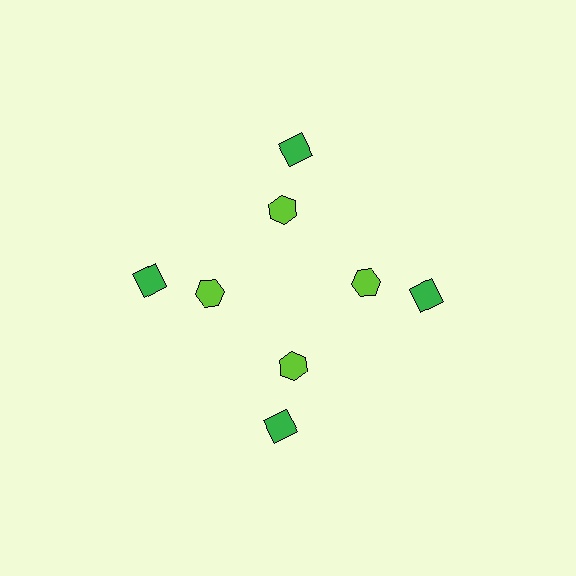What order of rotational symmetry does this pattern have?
This pattern has 4-fold rotational symmetry.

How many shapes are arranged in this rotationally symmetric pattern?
There are 8 shapes, arranged in 4 groups of 2.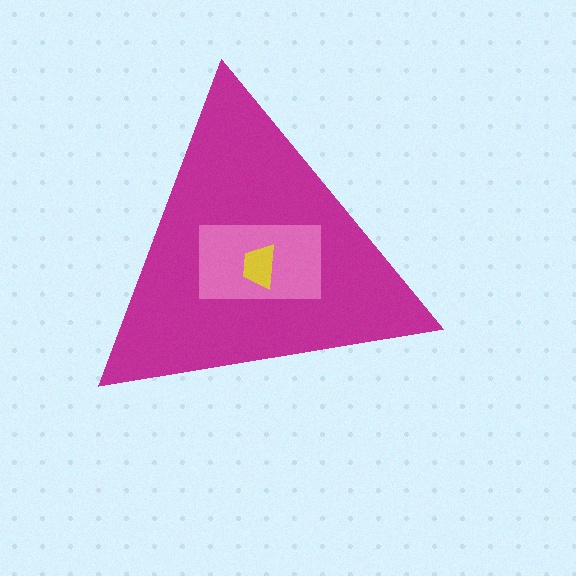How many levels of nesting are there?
3.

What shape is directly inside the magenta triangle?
The pink rectangle.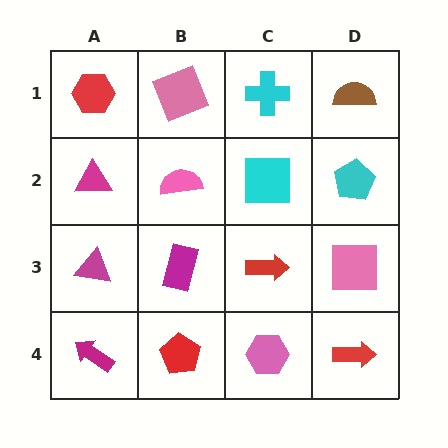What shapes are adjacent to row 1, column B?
A pink semicircle (row 2, column B), a red hexagon (row 1, column A), a cyan cross (row 1, column C).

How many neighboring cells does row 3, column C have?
4.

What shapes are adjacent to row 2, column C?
A cyan cross (row 1, column C), a red arrow (row 3, column C), a pink semicircle (row 2, column B), a cyan pentagon (row 2, column D).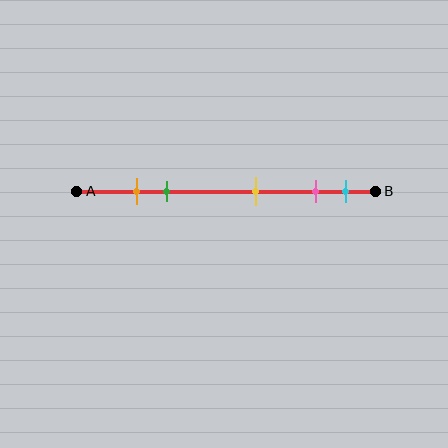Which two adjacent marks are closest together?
The orange and green marks are the closest adjacent pair.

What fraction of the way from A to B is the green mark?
The green mark is approximately 30% (0.3) of the way from A to B.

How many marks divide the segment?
There are 5 marks dividing the segment.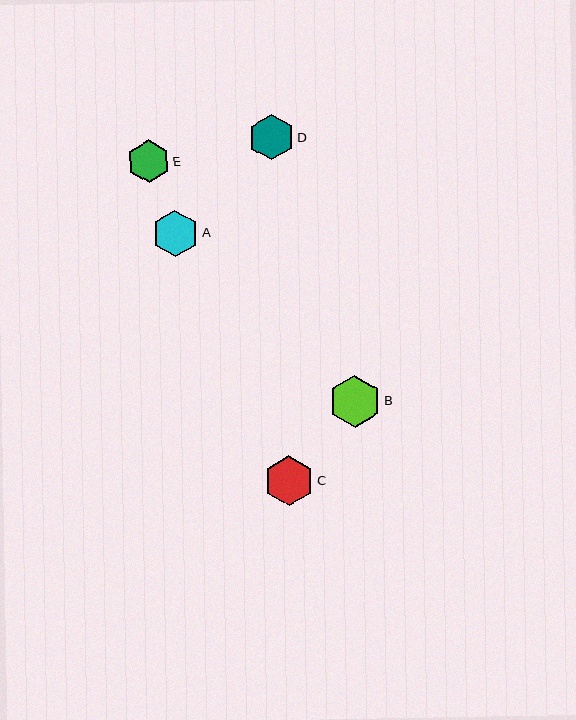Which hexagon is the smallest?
Hexagon E is the smallest with a size of approximately 43 pixels.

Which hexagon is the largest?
Hexagon B is the largest with a size of approximately 52 pixels.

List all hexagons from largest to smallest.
From largest to smallest: B, C, A, D, E.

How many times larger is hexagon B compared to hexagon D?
Hexagon B is approximately 1.1 times the size of hexagon D.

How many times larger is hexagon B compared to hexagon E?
Hexagon B is approximately 1.2 times the size of hexagon E.